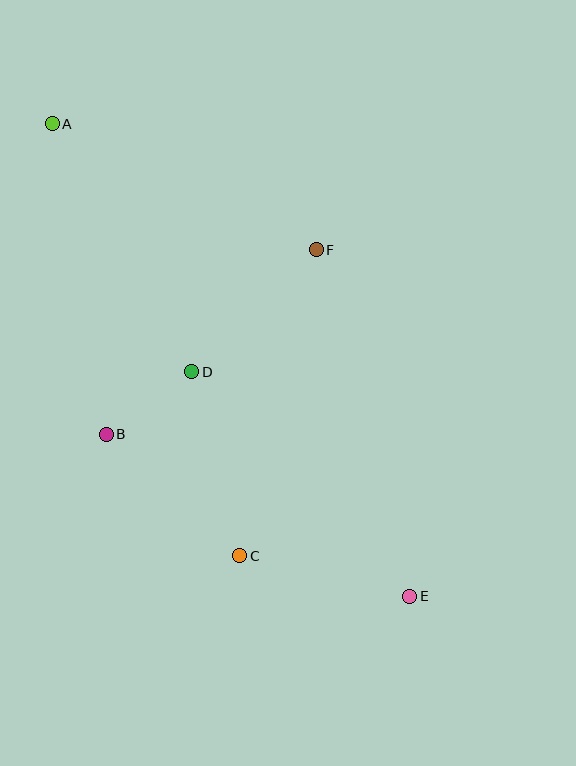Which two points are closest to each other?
Points B and D are closest to each other.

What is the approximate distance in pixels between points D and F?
The distance between D and F is approximately 174 pixels.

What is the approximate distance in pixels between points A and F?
The distance between A and F is approximately 293 pixels.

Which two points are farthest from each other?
Points A and E are farthest from each other.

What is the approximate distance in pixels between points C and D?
The distance between C and D is approximately 190 pixels.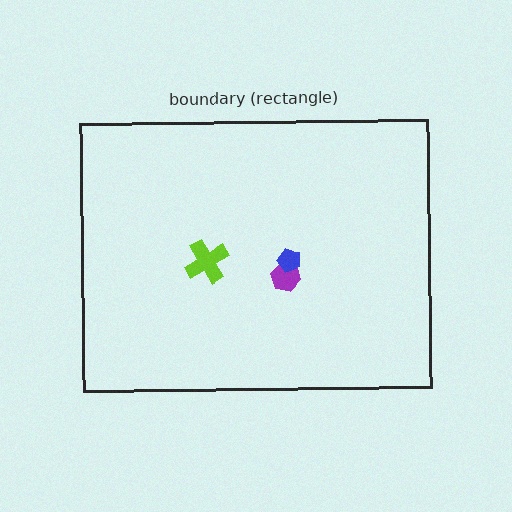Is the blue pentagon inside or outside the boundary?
Inside.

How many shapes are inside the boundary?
3 inside, 0 outside.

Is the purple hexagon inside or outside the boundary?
Inside.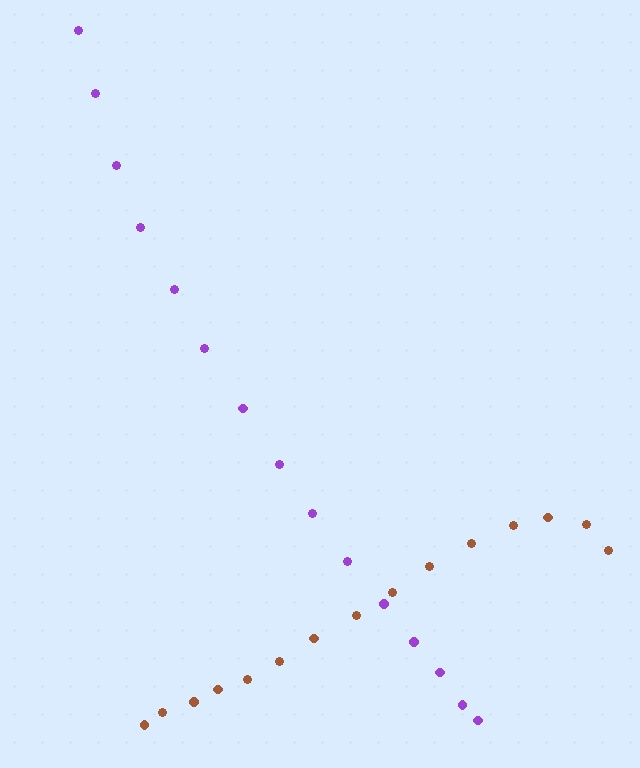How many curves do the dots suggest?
There are 2 distinct paths.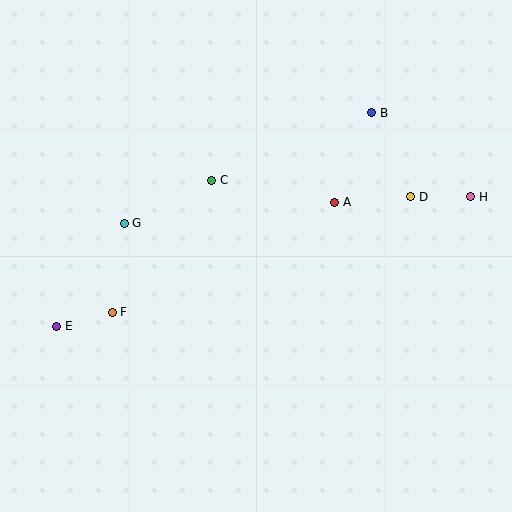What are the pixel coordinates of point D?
Point D is at (411, 197).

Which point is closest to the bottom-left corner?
Point E is closest to the bottom-left corner.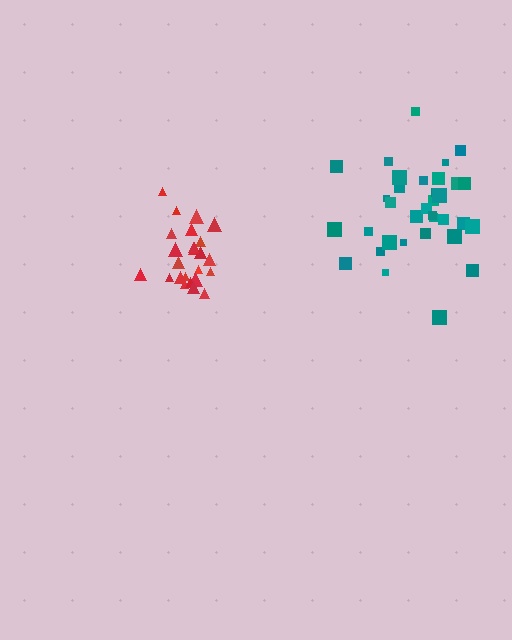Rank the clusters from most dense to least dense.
red, teal.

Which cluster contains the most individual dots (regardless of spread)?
Teal (34).